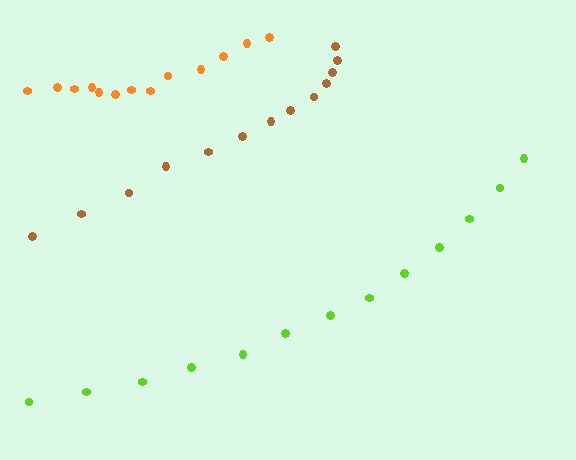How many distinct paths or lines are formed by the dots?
There are 3 distinct paths.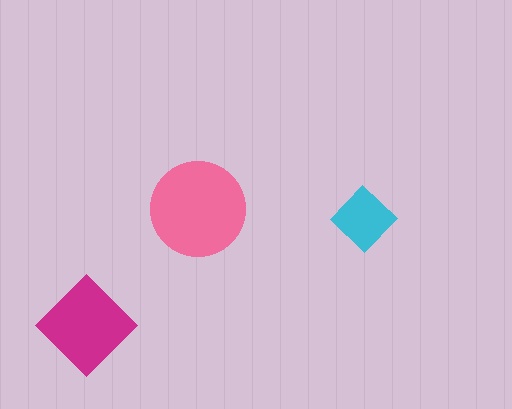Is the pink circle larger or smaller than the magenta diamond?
Larger.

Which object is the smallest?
The cyan diamond.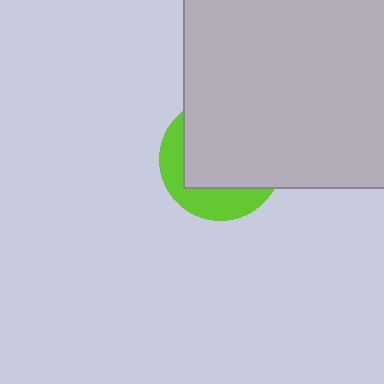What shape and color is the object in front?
The object in front is a light gray rectangle.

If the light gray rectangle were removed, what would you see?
You would see the complete lime circle.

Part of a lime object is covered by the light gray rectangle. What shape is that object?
It is a circle.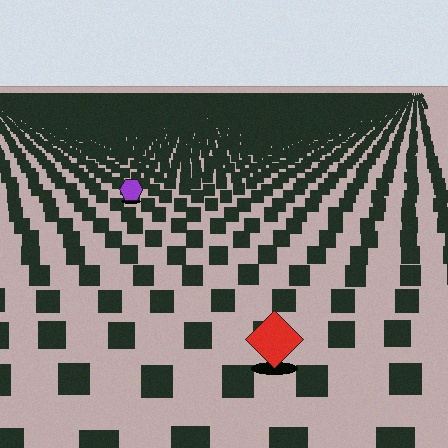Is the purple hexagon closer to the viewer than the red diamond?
No. The red diamond is closer — you can tell from the texture gradient: the ground texture is coarser near it.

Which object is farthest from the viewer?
The purple hexagon is farthest from the viewer. It appears smaller and the ground texture around it is denser.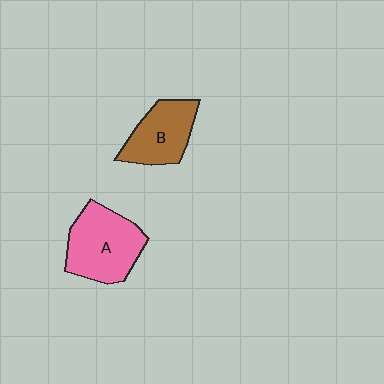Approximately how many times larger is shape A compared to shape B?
Approximately 1.3 times.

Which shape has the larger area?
Shape A (pink).